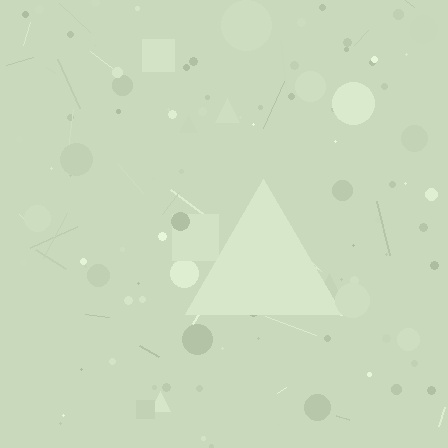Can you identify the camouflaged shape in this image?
The camouflaged shape is a triangle.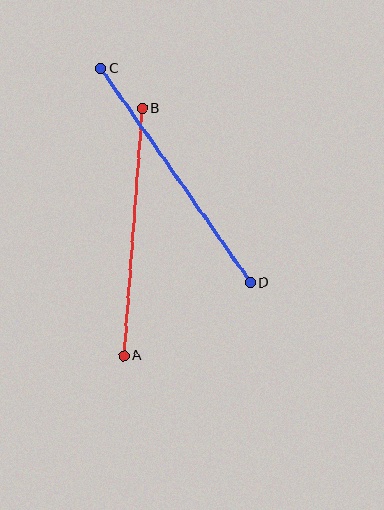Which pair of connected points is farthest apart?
Points C and D are farthest apart.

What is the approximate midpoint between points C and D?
The midpoint is at approximately (176, 176) pixels.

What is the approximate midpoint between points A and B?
The midpoint is at approximately (133, 232) pixels.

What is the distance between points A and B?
The distance is approximately 248 pixels.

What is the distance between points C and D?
The distance is approximately 261 pixels.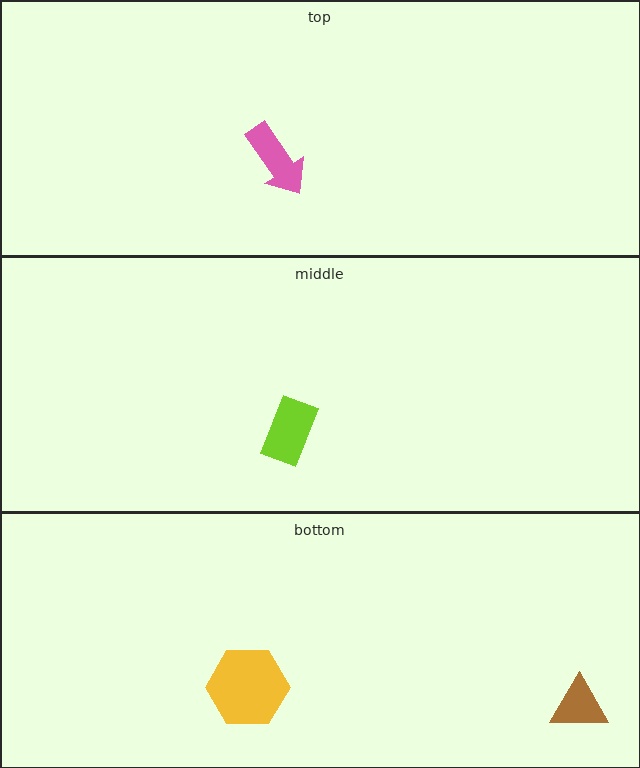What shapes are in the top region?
The pink arrow.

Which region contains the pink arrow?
The top region.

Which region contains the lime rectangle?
The middle region.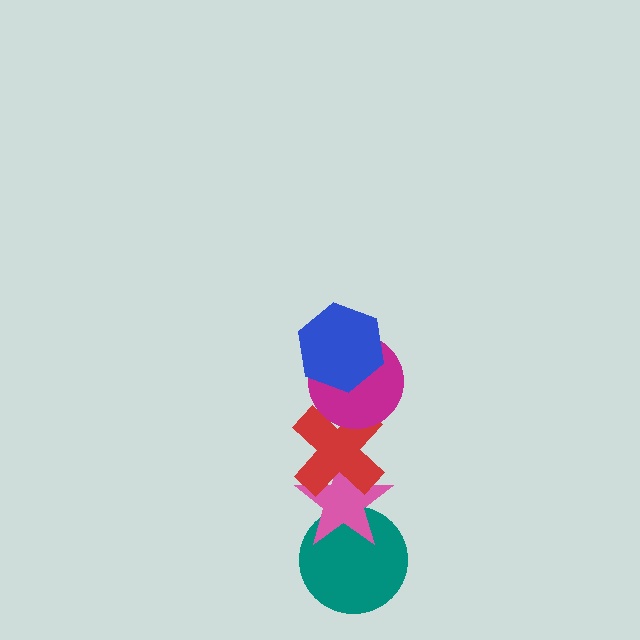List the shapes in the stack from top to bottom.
From top to bottom: the blue hexagon, the magenta circle, the red cross, the pink star, the teal circle.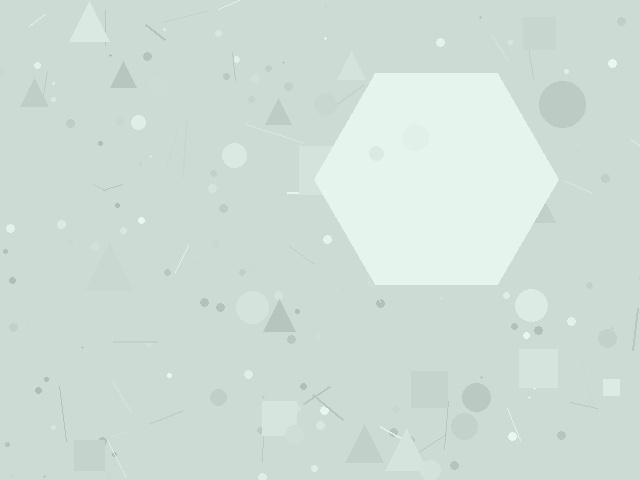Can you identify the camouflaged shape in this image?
The camouflaged shape is a hexagon.